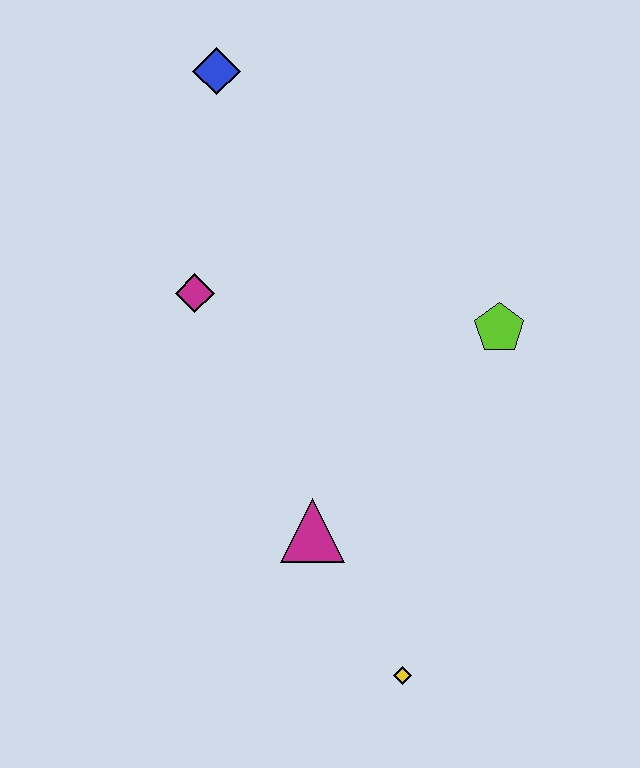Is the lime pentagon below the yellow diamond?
No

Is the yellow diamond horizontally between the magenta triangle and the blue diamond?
No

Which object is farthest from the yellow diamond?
The blue diamond is farthest from the yellow diamond.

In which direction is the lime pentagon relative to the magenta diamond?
The lime pentagon is to the right of the magenta diamond.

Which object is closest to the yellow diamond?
The magenta triangle is closest to the yellow diamond.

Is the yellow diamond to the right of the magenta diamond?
Yes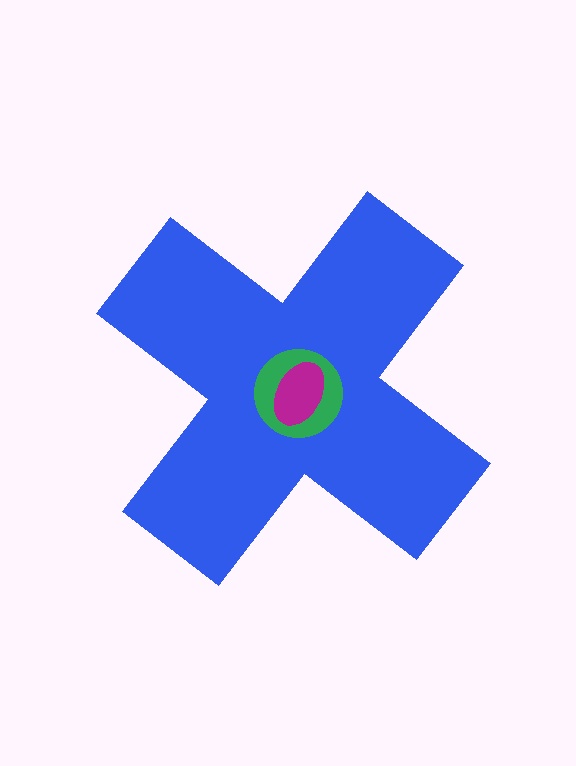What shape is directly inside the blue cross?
The green circle.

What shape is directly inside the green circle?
The magenta ellipse.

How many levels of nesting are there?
3.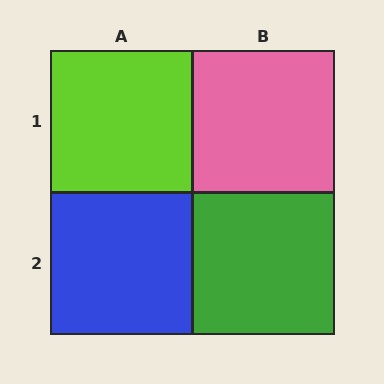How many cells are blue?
1 cell is blue.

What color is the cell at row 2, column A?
Blue.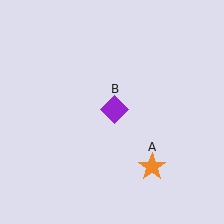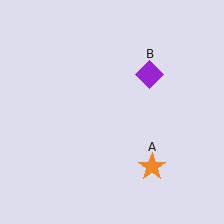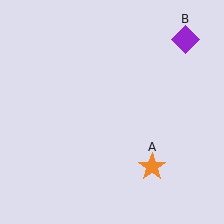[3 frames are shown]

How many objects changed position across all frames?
1 object changed position: purple diamond (object B).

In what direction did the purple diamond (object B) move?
The purple diamond (object B) moved up and to the right.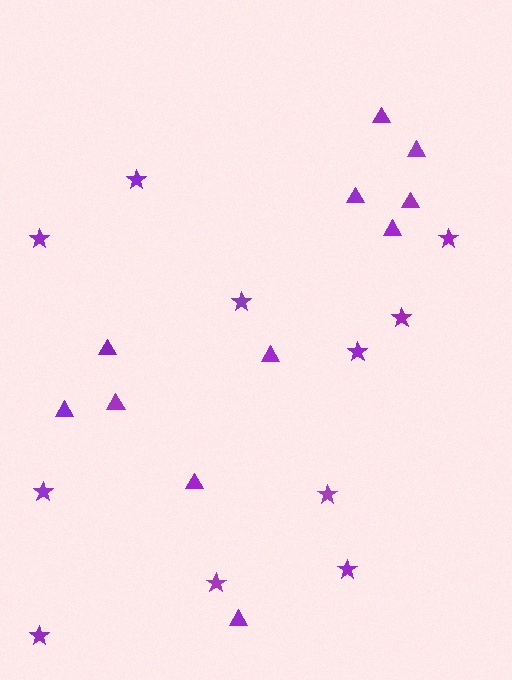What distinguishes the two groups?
There are 2 groups: one group of stars (11) and one group of triangles (11).